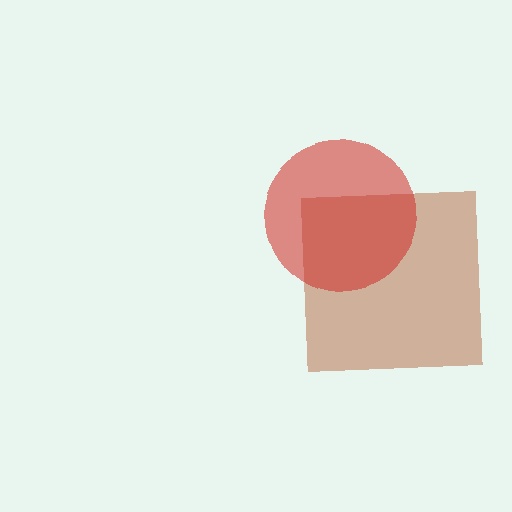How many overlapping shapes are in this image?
There are 2 overlapping shapes in the image.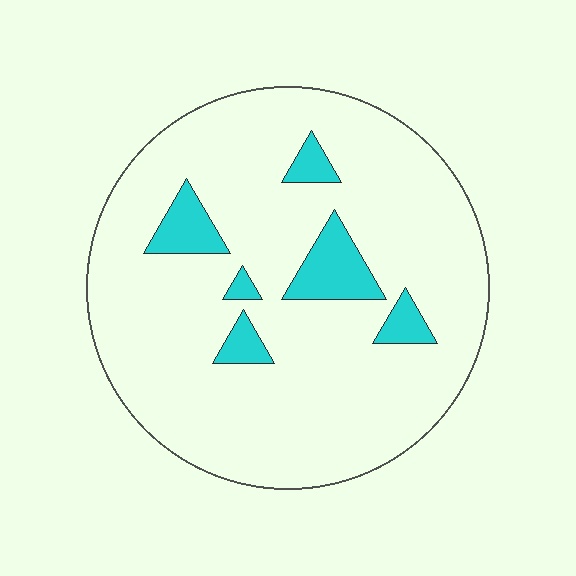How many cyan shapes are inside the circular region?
6.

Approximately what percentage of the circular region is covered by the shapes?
Approximately 10%.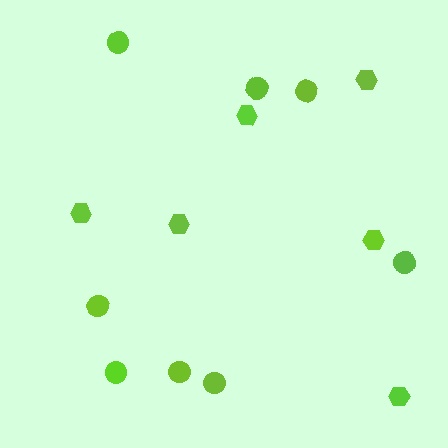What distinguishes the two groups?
There are 2 groups: one group of hexagons (6) and one group of circles (8).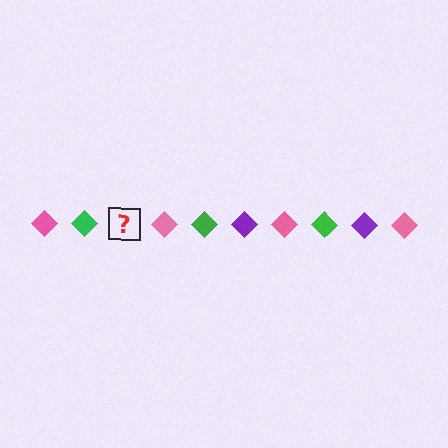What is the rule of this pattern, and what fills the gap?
The rule is that the pattern cycles through pink, green, purple diamonds. The gap should be filled with a purple diamond.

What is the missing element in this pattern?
The missing element is a purple diamond.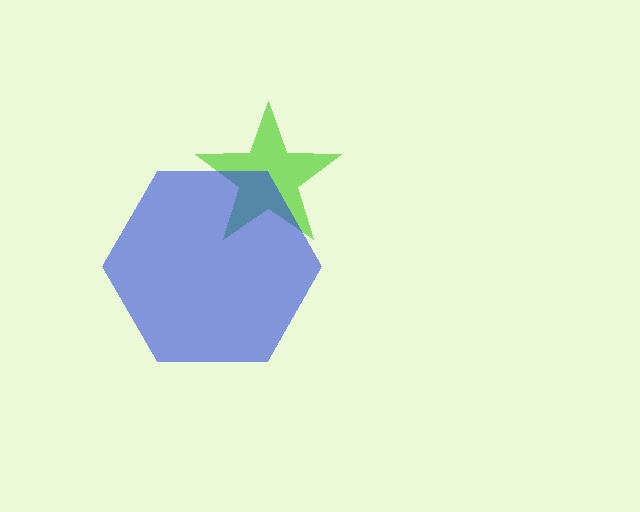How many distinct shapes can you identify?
There are 2 distinct shapes: a lime star, a blue hexagon.